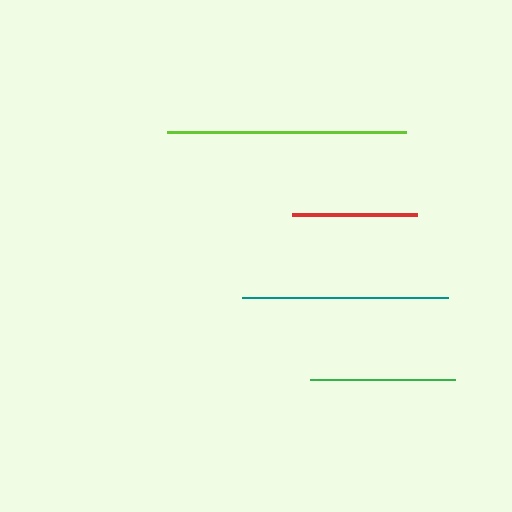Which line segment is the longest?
The lime line is the longest at approximately 239 pixels.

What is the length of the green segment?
The green segment is approximately 145 pixels long.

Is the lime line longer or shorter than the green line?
The lime line is longer than the green line.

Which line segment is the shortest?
The red line is the shortest at approximately 125 pixels.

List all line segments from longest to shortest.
From longest to shortest: lime, teal, green, red.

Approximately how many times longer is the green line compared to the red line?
The green line is approximately 1.2 times the length of the red line.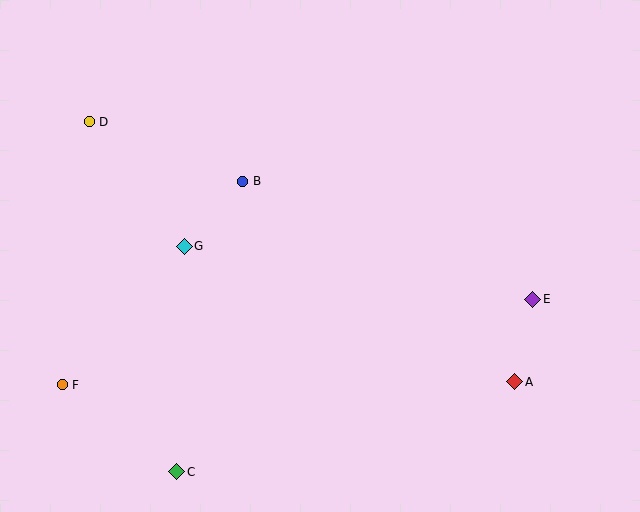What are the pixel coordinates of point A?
Point A is at (515, 382).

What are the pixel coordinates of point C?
Point C is at (177, 472).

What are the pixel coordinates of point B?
Point B is at (243, 181).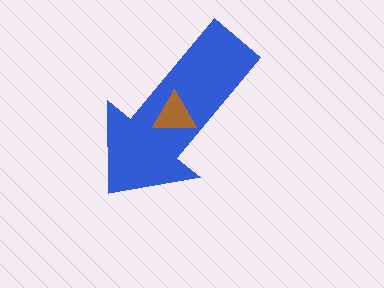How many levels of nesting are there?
2.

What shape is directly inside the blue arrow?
The brown triangle.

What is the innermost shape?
The brown triangle.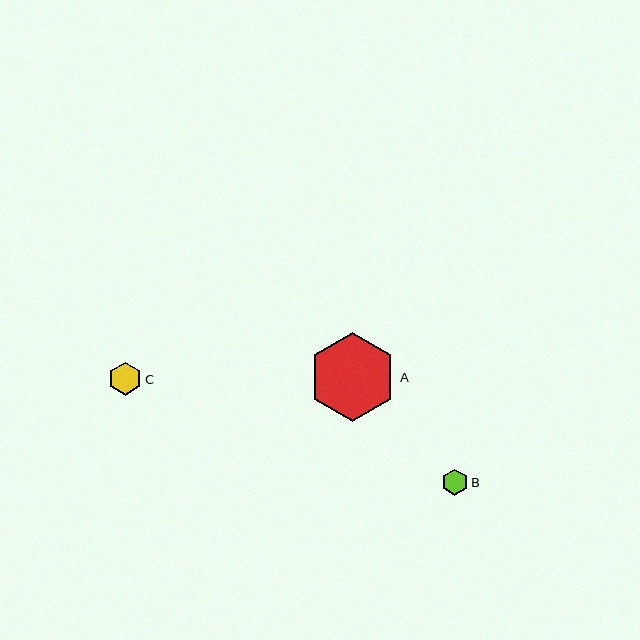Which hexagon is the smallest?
Hexagon B is the smallest with a size of approximately 26 pixels.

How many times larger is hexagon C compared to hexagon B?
Hexagon C is approximately 1.3 times the size of hexagon B.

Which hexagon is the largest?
Hexagon A is the largest with a size of approximately 89 pixels.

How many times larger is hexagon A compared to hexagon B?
Hexagon A is approximately 3.4 times the size of hexagon B.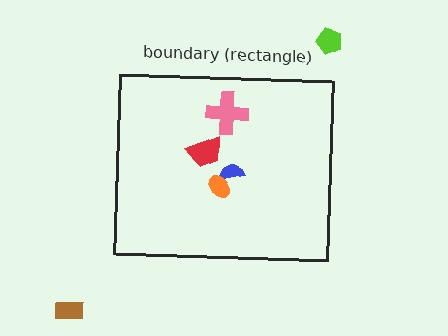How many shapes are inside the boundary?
4 inside, 2 outside.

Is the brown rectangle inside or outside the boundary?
Outside.